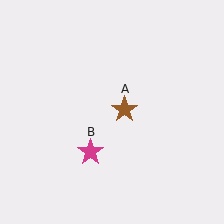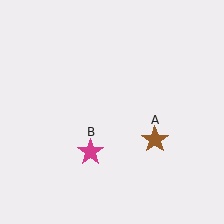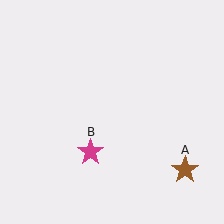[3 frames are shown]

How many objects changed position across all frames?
1 object changed position: brown star (object A).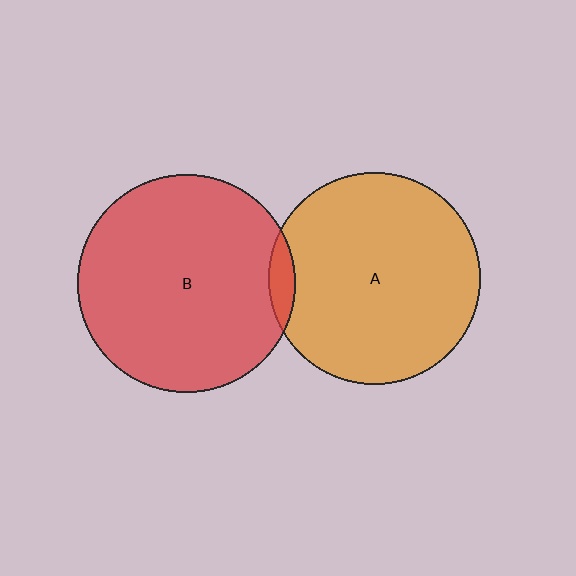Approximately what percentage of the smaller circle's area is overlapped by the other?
Approximately 5%.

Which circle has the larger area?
Circle B (red).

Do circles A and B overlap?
Yes.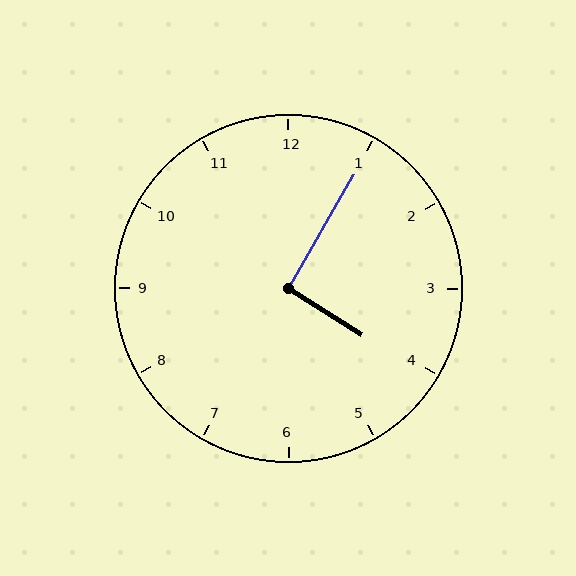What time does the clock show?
4:05.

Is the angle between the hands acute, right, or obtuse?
It is right.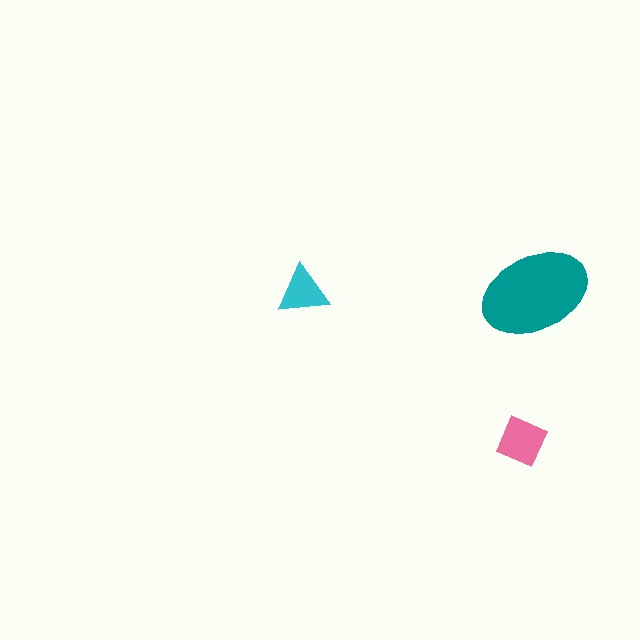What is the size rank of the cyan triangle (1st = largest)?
3rd.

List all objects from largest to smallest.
The teal ellipse, the pink square, the cyan triangle.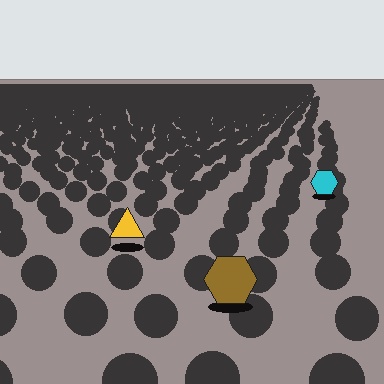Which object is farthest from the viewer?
The cyan hexagon is farthest from the viewer. It appears smaller and the ground texture around it is denser.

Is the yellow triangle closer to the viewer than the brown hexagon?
No. The brown hexagon is closer — you can tell from the texture gradient: the ground texture is coarser near it.